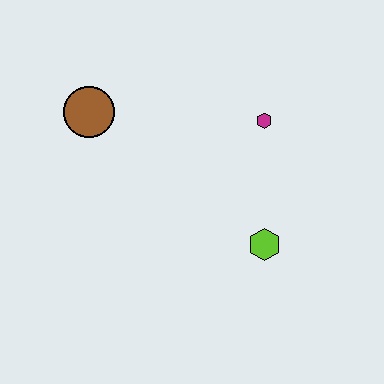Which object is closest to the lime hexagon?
The magenta hexagon is closest to the lime hexagon.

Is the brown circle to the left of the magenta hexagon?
Yes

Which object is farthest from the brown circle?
The lime hexagon is farthest from the brown circle.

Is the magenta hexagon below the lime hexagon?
No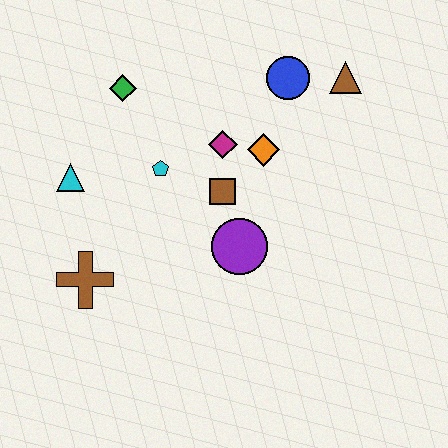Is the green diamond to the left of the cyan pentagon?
Yes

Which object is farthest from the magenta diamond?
The brown cross is farthest from the magenta diamond.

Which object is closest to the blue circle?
The brown triangle is closest to the blue circle.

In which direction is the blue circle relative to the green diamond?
The blue circle is to the right of the green diamond.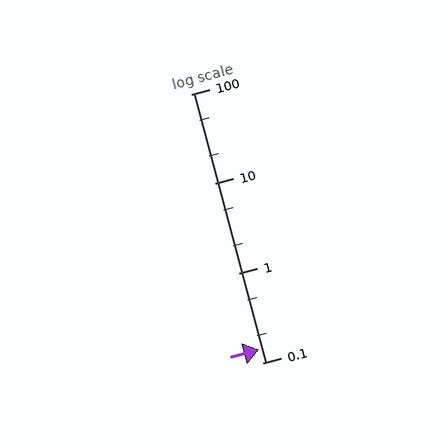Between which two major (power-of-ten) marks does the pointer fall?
The pointer is between 0.1 and 1.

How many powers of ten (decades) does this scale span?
The scale spans 3 decades, from 0.1 to 100.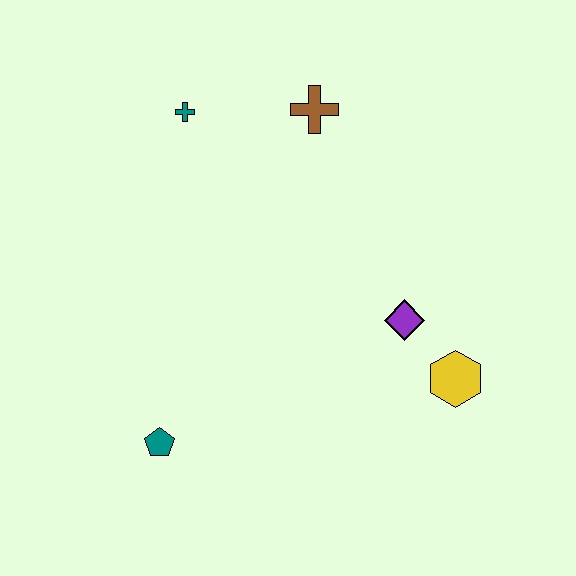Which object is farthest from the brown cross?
The teal pentagon is farthest from the brown cross.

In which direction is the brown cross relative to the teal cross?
The brown cross is to the right of the teal cross.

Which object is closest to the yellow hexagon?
The purple diamond is closest to the yellow hexagon.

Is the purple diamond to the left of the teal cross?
No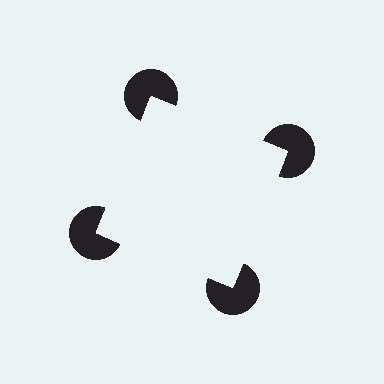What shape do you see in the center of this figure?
An illusory square — its edges are inferred from the aligned wedge cuts in the pac-man discs, not physically drawn.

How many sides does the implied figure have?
4 sides.